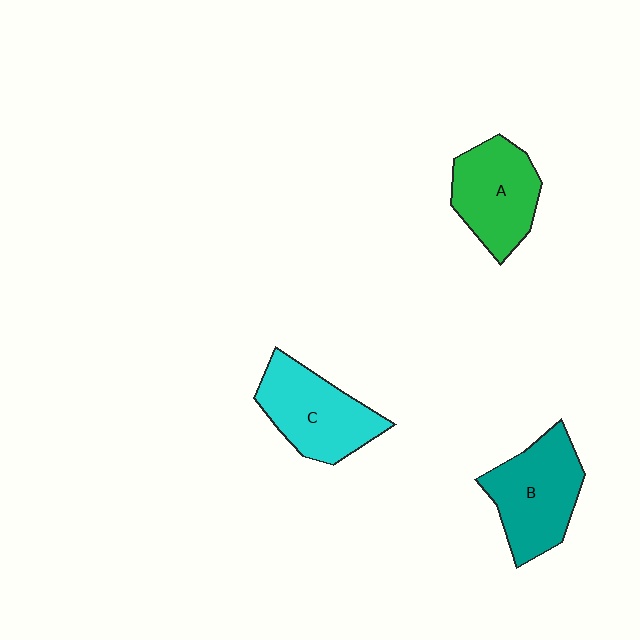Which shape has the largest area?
Shape B (teal).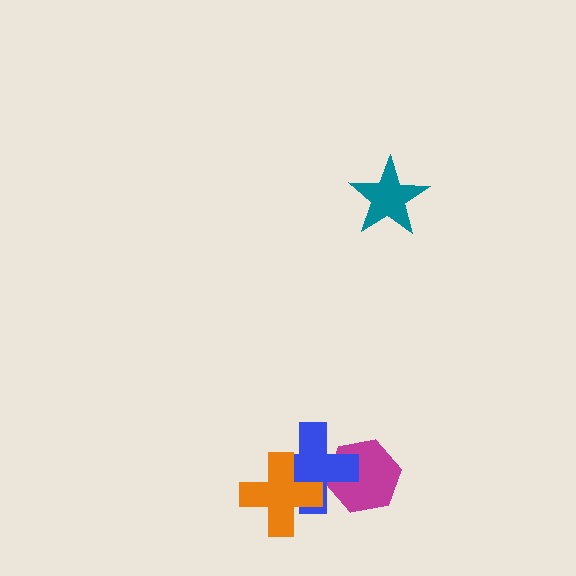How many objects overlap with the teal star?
0 objects overlap with the teal star.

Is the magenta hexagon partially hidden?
Yes, it is partially covered by another shape.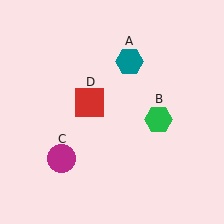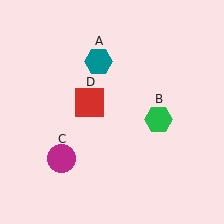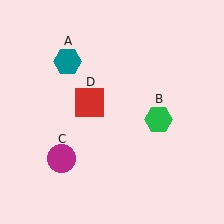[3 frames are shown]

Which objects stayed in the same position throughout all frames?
Green hexagon (object B) and magenta circle (object C) and red square (object D) remained stationary.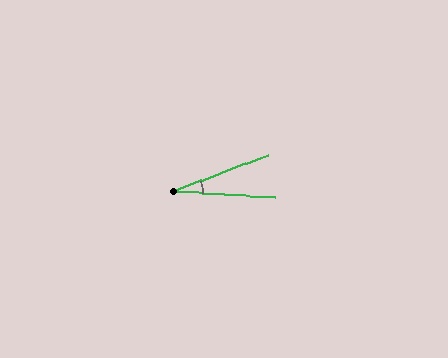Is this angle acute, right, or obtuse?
It is acute.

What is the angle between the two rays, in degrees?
Approximately 25 degrees.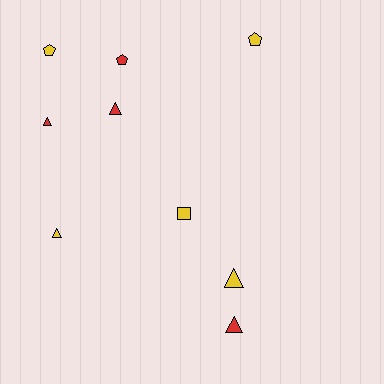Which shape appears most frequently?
Triangle, with 5 objects.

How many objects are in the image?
There are 9 objects.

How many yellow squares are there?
There is 1 yellow square.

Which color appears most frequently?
Yellow, with 5 objects.